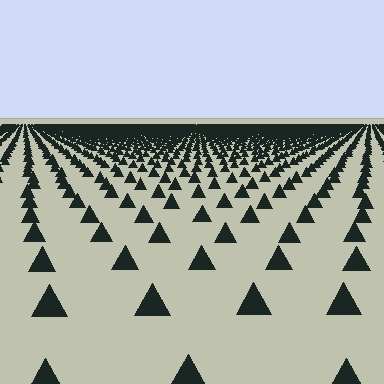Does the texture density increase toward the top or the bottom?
Density increases toward the top.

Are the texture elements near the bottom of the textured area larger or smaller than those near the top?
Larger. Near the bottom, elements are closer to the viewer and appear at a bigger on-screen size.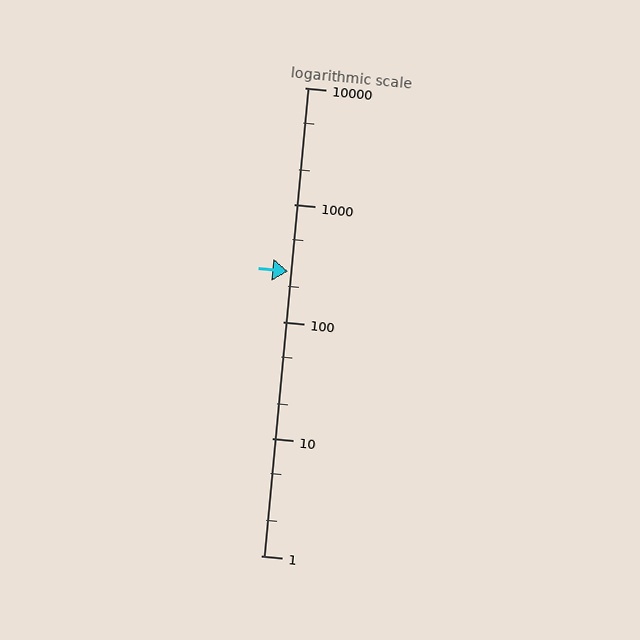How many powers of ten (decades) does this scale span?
The scale spans 4 decades, from 1 to 10000.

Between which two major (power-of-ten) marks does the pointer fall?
The pointer is between 100 and 1000.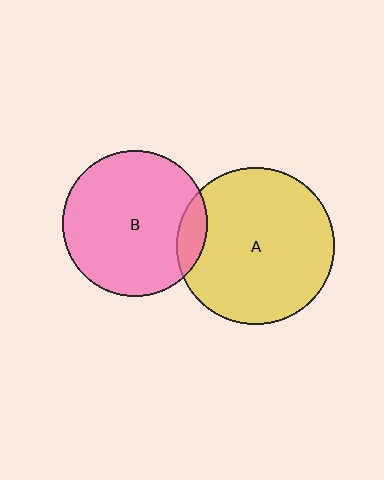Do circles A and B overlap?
Yes.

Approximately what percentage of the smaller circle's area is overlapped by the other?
Approximately 10%.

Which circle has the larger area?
Circle A (yellow).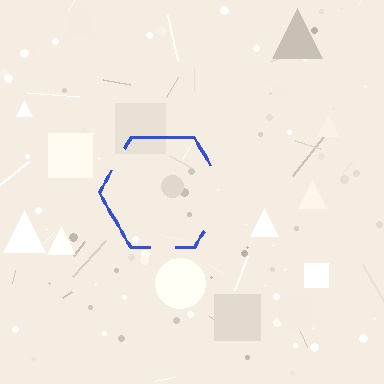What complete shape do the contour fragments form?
The contour fragments form a hexagon.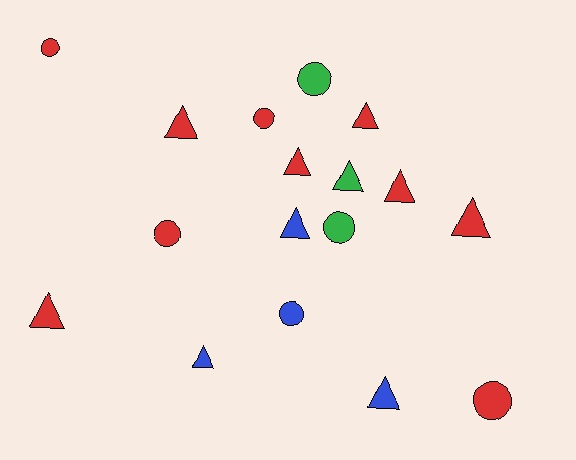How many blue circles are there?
There is 1 blue circle.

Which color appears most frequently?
Red, with 10 objects.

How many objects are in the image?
There are 17 objects.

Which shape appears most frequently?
Triangle, with 10 objects.